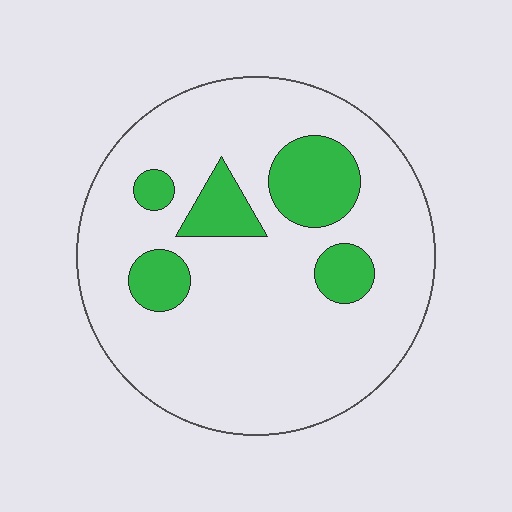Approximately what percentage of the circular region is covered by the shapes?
Approximately 20%.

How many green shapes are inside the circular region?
5.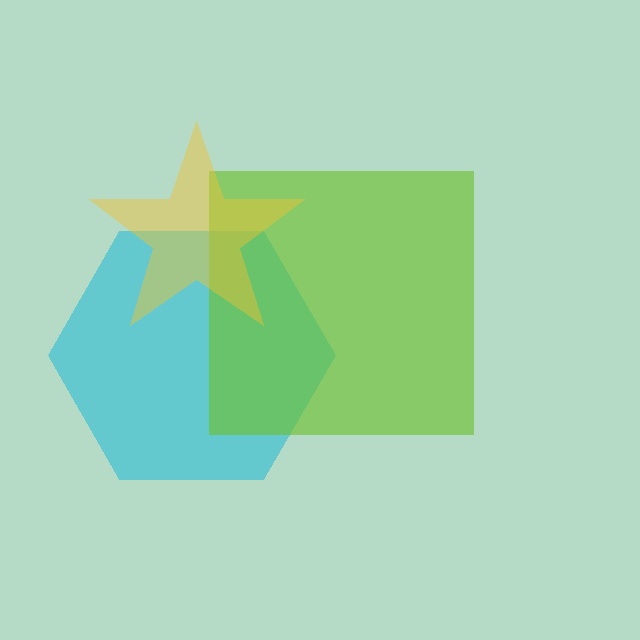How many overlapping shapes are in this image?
There are 3 overlapping shapes in the image.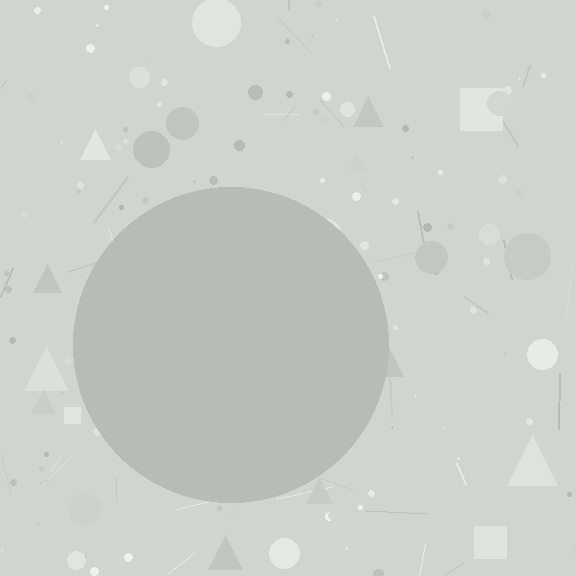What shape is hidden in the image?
A circle is hidden in the image.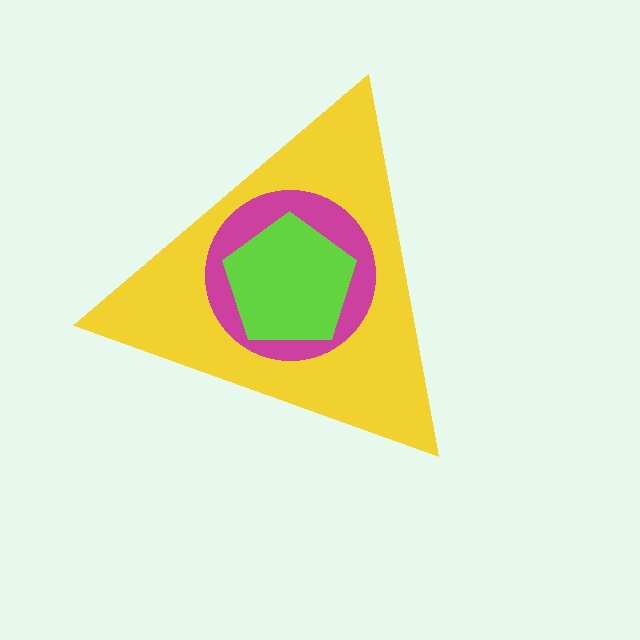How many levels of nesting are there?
3.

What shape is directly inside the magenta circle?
The lime pentagon.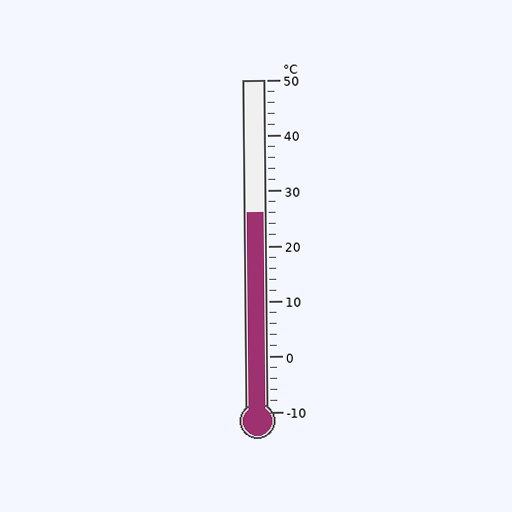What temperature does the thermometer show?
The thermometer shows approximately 26°C.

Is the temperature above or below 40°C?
The temperature is below 40°C.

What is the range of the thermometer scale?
The thermometer scale ranges from -10°C to 50°C.